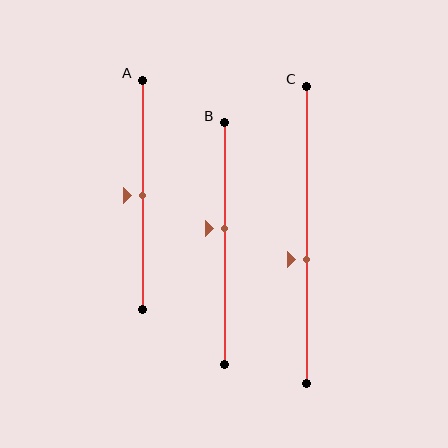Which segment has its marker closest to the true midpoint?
Segment A has its marker closest to the true midpoint.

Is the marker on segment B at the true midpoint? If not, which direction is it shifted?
No, the marker on segment B is shifted upward by about 6% of the segment length.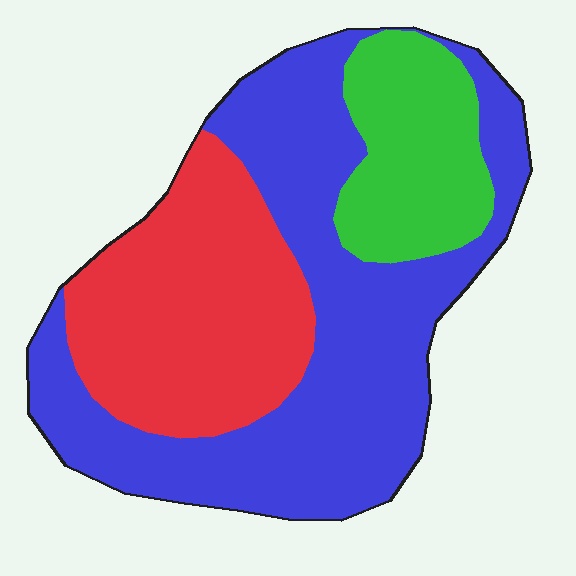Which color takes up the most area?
Blue, at roughly 50%.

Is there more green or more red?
Red.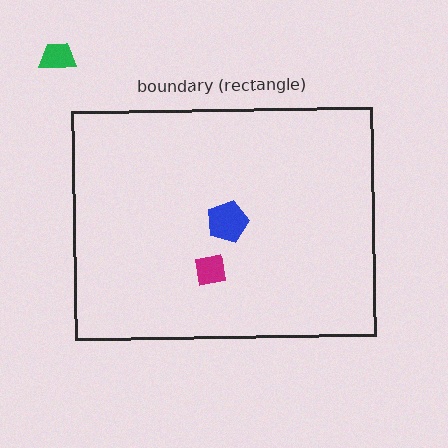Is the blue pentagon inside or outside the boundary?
Inside.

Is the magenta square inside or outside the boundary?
Inside.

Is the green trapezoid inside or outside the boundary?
Outside.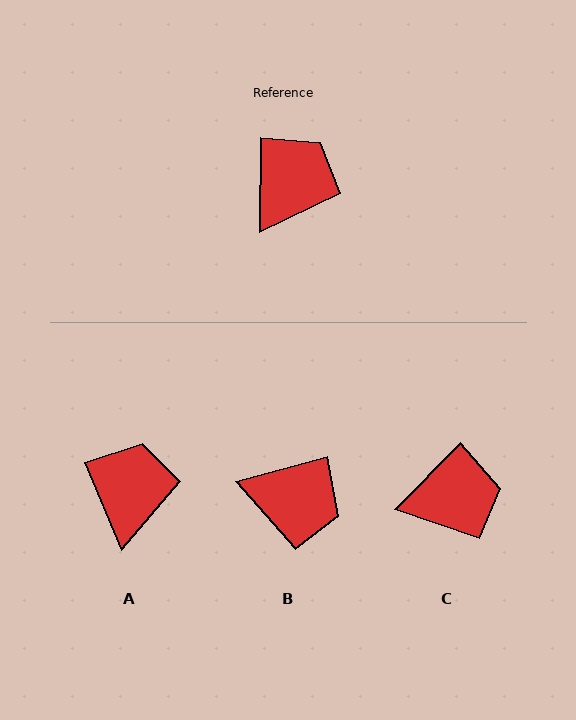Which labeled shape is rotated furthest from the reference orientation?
B, about 75 degrees away.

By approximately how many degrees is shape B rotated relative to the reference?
Approximately 75 degrees clockwise.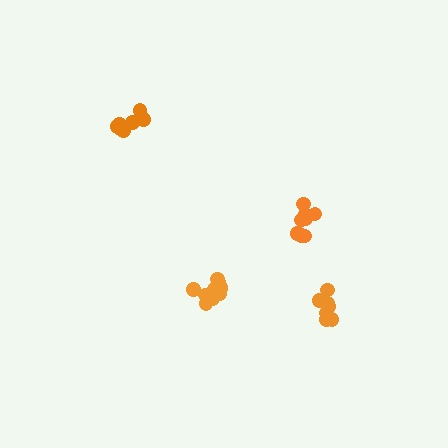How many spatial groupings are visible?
There are 4 spatial groupings.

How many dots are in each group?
Group 1: 11 dots, Group 2: 8 dots, Group 3: 8 dots, Group 4: 9 dots (36 total).